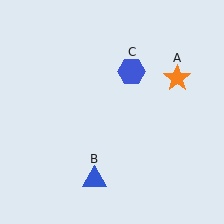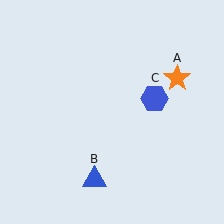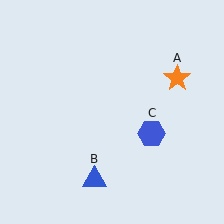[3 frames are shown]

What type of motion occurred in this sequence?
The blue hexagon (object C) rotated clockwise around the center of the scene.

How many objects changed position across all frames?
1 object changed position: blue hexagon (object C).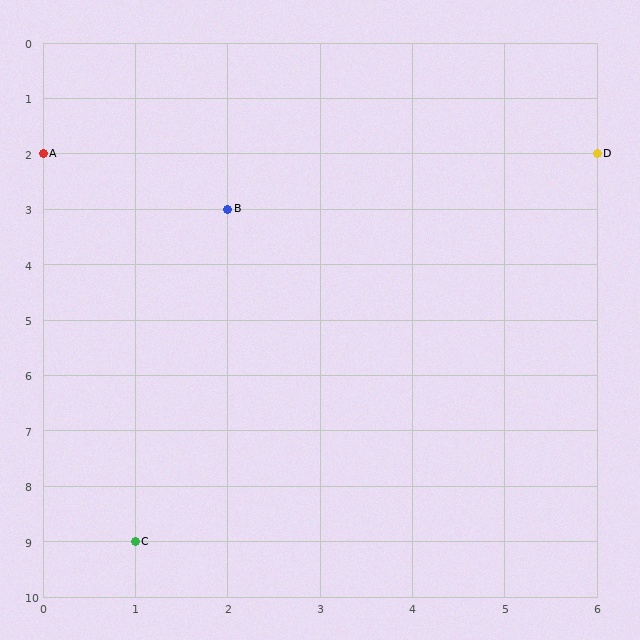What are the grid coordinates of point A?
Point A is at grid coordinates (0, 2).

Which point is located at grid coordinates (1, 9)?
Point C is at (1, 9).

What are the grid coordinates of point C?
Point C is at grid coordinates (1, 9).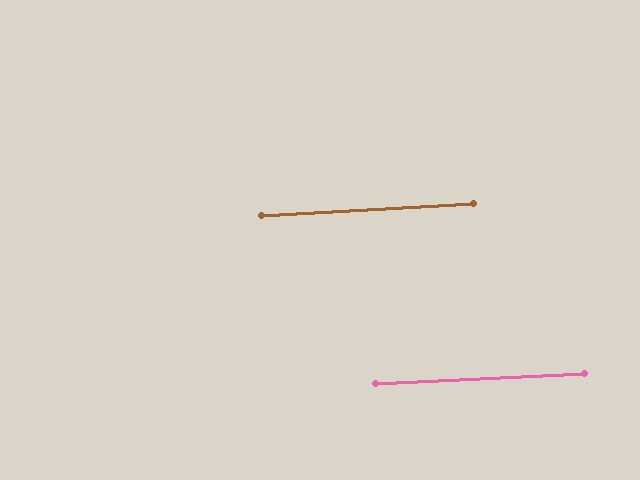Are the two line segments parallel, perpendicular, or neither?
Parallel — their directions differ by only 0.7°.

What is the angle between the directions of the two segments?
Approximately 1 degree.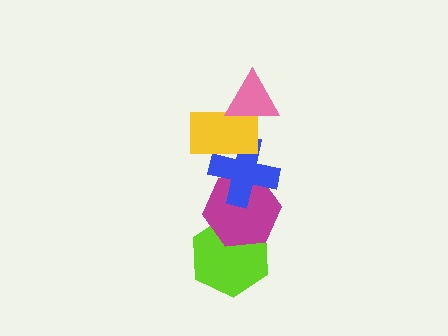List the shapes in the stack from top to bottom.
From top to bottom: the pink triangle, the yellow rectangle, the blue cross, the magenta hexagon, the lime hexagon.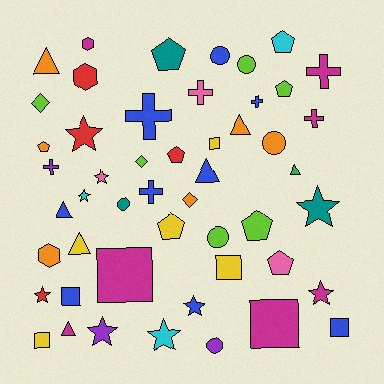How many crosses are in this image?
There are 7 crosses.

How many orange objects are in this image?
There are 6 orange objects.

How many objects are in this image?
There are 50 objects.